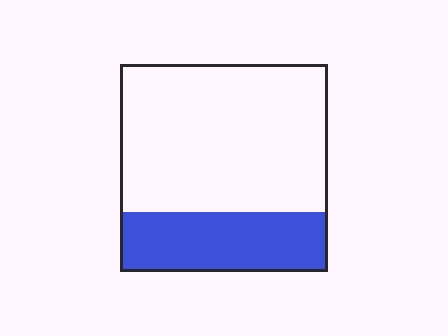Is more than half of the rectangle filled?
No.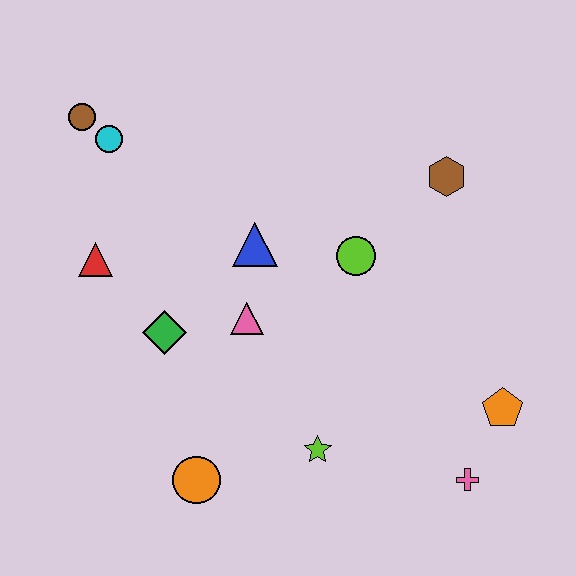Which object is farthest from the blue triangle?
The pink cross is farthest from the blue triangle.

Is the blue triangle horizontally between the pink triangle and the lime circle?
Yes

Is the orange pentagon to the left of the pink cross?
No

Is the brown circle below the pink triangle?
No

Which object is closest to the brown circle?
The cyan circle is closest to the brown circle.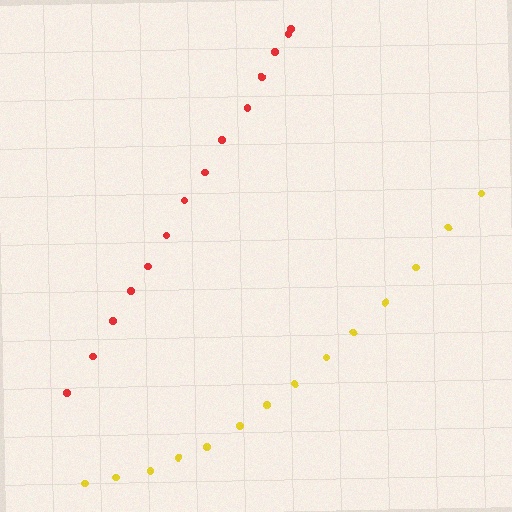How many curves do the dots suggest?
There are 2 distinct paths.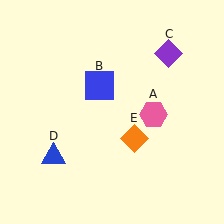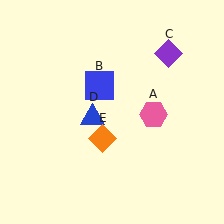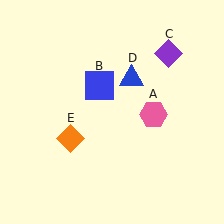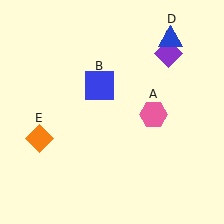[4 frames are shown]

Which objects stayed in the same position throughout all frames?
Pink hexagon (object A) and blue square (object B) and purple diamond (object C) remained stationary.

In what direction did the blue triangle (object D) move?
The blue triangle (object D) moved up and to the right.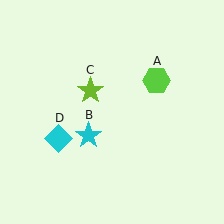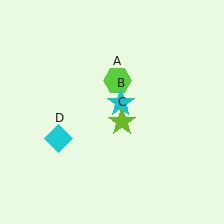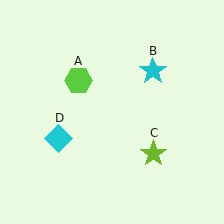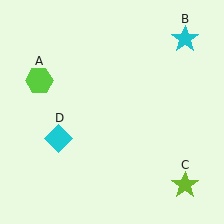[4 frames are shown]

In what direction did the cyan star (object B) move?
The cyan star (object B) moved up and to the right.